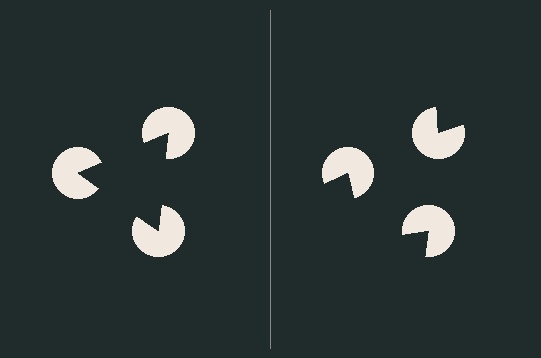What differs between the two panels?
The pac-man discs are positioned identically on both sides; only the wedge orientations differ. On the left they align to a triangle; on the right they are misaligned.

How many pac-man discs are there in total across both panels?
6 — 3 on each side.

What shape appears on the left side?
An illusory triangle.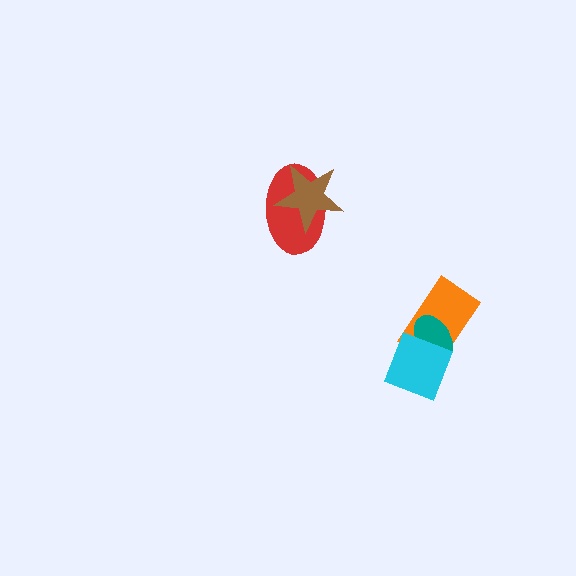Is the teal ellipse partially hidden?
Yes, it is partially covered by another shape.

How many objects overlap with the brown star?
1 object overlaps with the brown star.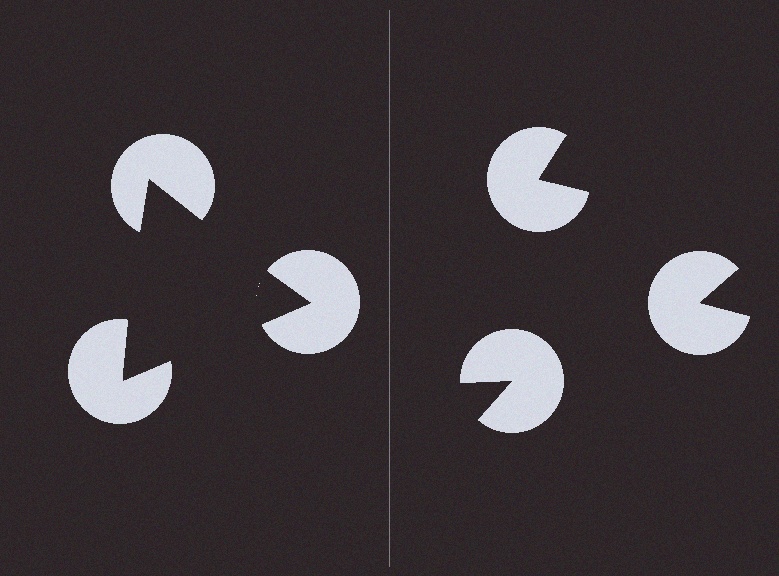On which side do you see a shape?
An illusory triangle appears on the left side. On the right side the wedge cuts are rotated, so no coherent shape forms.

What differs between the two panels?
The pac-man discs are positioned identically on both sides; only the wedge orientations differ. On the left they align to a triangle; on the right they are misaligned.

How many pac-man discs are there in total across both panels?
6 — 3 on each side.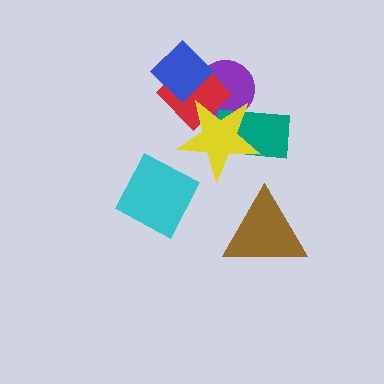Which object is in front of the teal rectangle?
The yellow star is in front of the teal rectangle.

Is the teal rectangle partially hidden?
Yes, it is partially covered by another shape.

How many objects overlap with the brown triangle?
0 objects overlap with the brown triangle.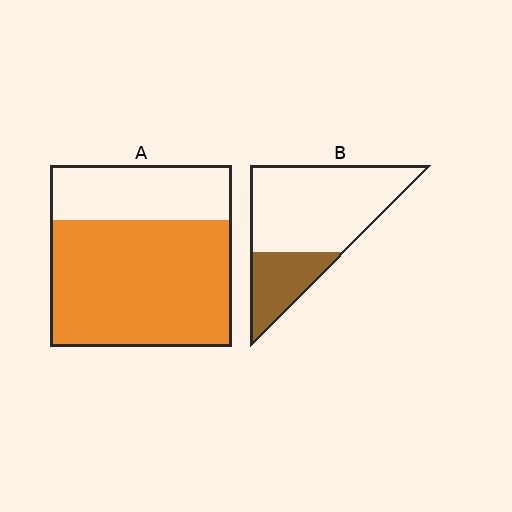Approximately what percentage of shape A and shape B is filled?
A is approximately 70% and B is approximately 30%.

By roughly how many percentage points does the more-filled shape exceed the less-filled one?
By roughly 40 percentage points (A over B).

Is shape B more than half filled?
No.